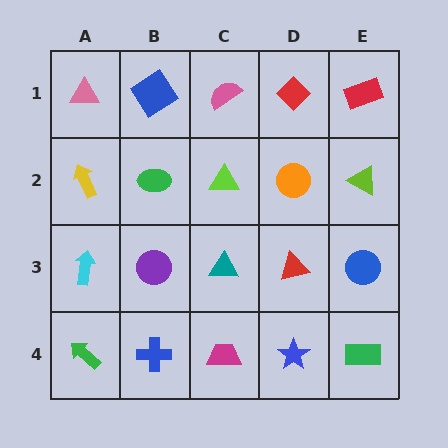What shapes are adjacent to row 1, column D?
An orange circle (row 2, column D), a pink semicircle (row 1, column C), a red rectangle (row 1, column E).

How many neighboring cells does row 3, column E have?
3.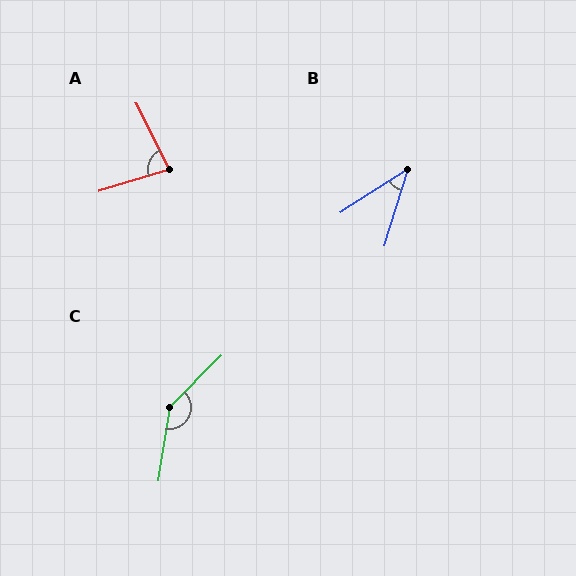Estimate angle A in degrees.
Approximately 81 degrees.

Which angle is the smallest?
B, at approximately 40 degrees.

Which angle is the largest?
C, at approximately 144 degrees.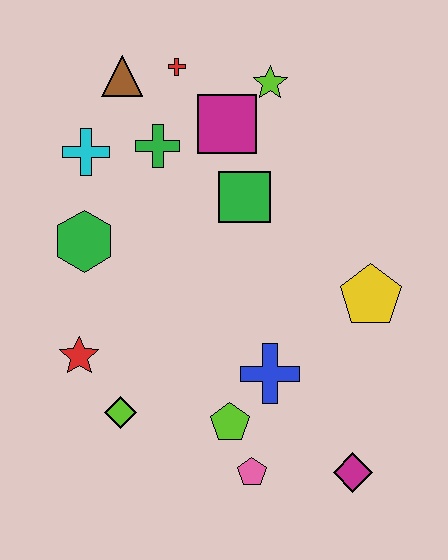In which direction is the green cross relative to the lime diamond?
The green cross is above the lime diamond.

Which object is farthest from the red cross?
The magenta diamond is farthest from the red cross.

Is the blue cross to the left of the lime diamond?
No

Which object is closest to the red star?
The lime diamond is closest to the red star.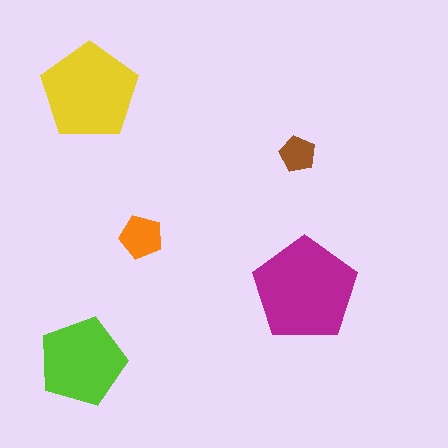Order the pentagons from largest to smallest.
the magenta one, the yellow one, the lime one, the orange one, the brown one.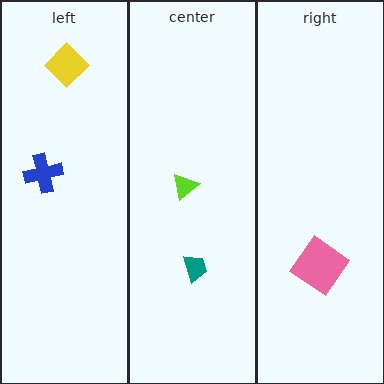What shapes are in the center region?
The teal trapezoid, the lime triangle.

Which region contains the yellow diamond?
The left region.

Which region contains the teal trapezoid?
The center region.